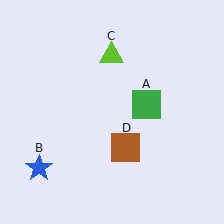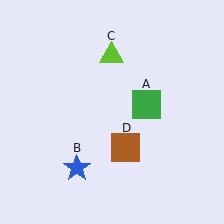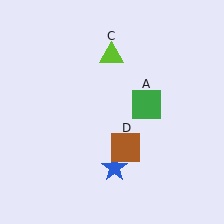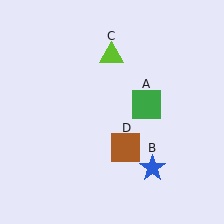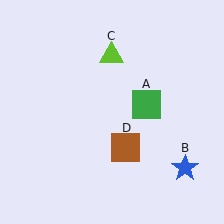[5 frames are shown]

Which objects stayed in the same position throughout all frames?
Green square (object A) and lime triangle (object C) and brown square (object D) remained stationary.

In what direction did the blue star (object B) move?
The blue star (object B) moved right.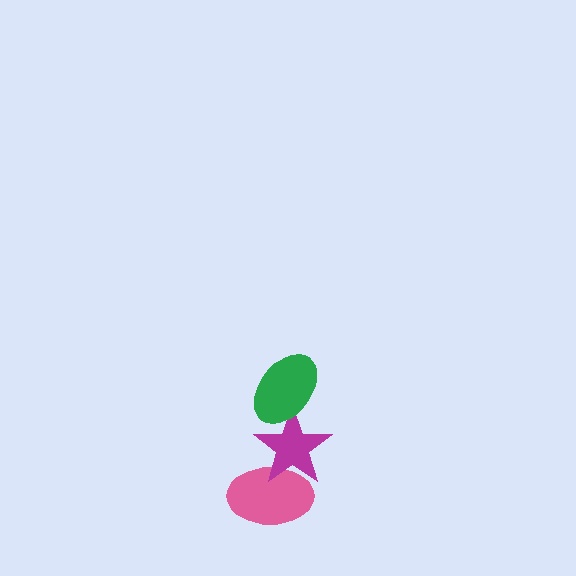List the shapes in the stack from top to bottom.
From top to bottom: the green ellipse, the magenta star, the pink ellipse.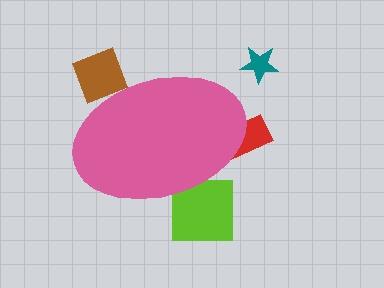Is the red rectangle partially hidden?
Yes, the red rectangle is partially hidden behind the pink ellipse.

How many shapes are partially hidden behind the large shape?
3 shapes are partially hidden.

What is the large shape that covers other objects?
A pink ellipse.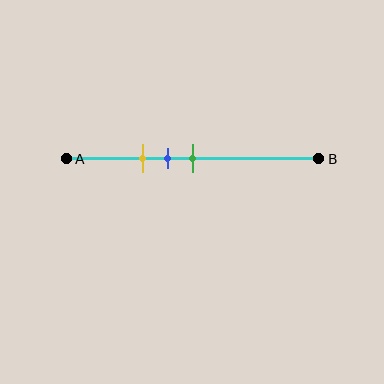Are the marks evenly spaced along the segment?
Yes, the marks are approximately evenly spaced.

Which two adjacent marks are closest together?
The blue and green marks are the closest adjacent pair.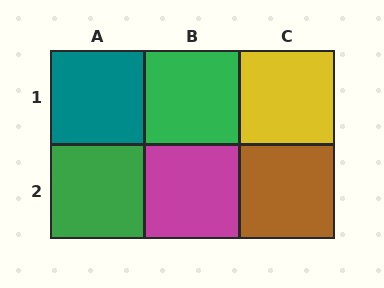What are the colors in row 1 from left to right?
Teal, green, yellow.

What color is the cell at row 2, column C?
Brown.